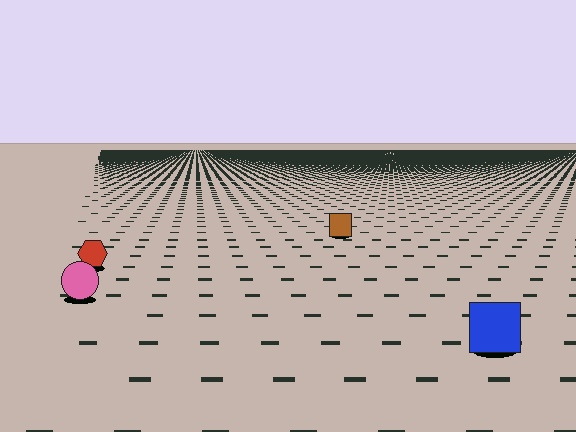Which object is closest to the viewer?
The blue square is closest. The texture marks near it are larger and more spread out.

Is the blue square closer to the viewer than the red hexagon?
Yes. The blue square is closer — you can tell from the texture gradient: the ground texture is coarser near it.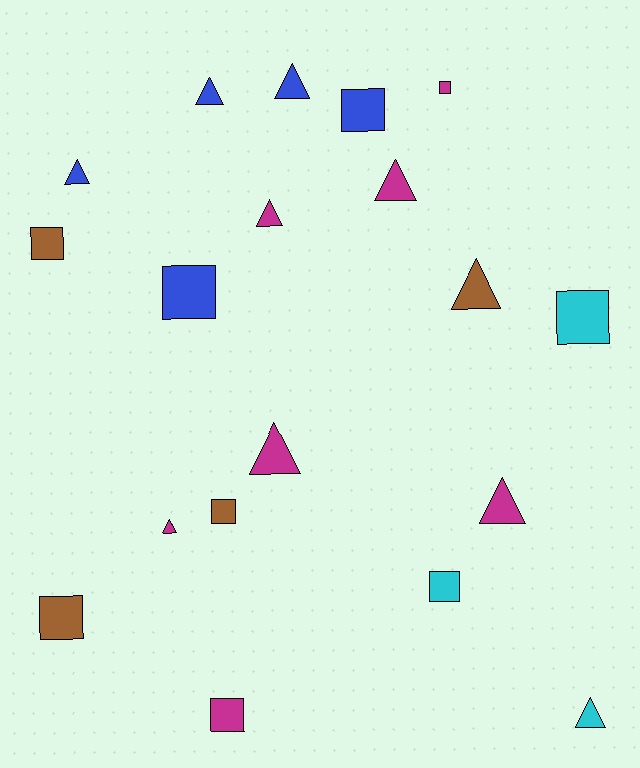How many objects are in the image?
There are 19 objects.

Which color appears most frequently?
Magenta, with 7 objects.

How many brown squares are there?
There are 3 brown squares.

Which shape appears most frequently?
Triangle, with 10 objects.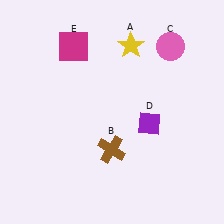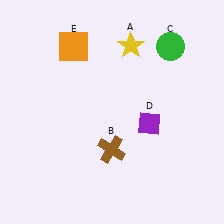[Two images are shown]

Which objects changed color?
C changed from pink to green. E changed from magenta to orange.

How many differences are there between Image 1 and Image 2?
There are 2 differences between the two images.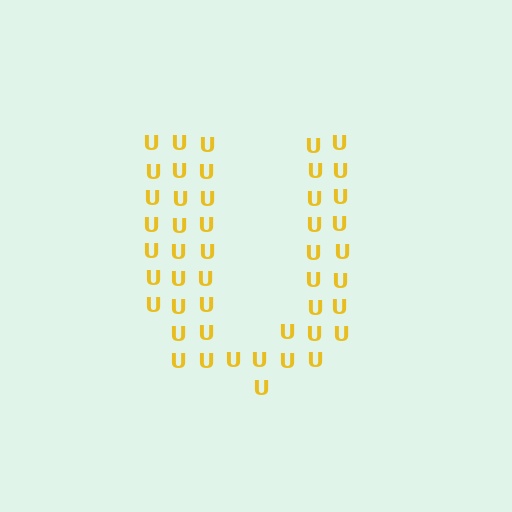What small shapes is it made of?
It is made of small letter U's.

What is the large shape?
The large shape is the letter U.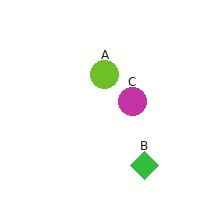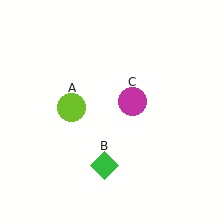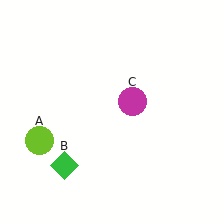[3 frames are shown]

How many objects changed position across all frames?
2 objects changed position: lime circle (object A), green diamond (object B).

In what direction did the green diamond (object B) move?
The green diamond (object B) moved left.